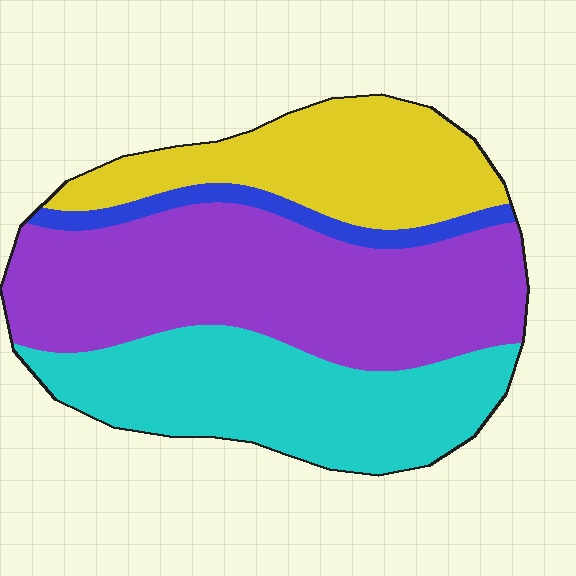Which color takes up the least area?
Blue, at roughly 5%.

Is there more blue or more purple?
Purple.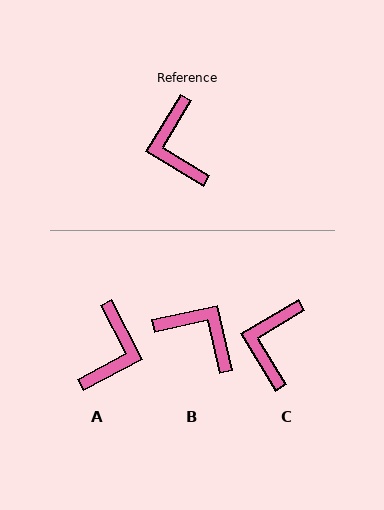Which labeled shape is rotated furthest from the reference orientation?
A, about 149 degrees away.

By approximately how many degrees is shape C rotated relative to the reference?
Approximately 28 degrees clockwise.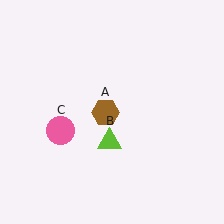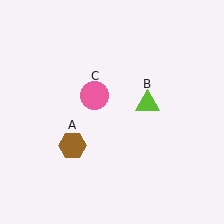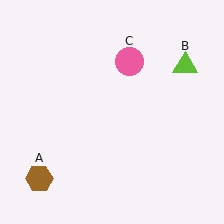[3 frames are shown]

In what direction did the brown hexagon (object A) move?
The brown hexagon (object A) moved down and to the left.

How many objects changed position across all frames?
3 objects changed position: brown hexagon (object A), lime triangle (object B), pink circle (object C).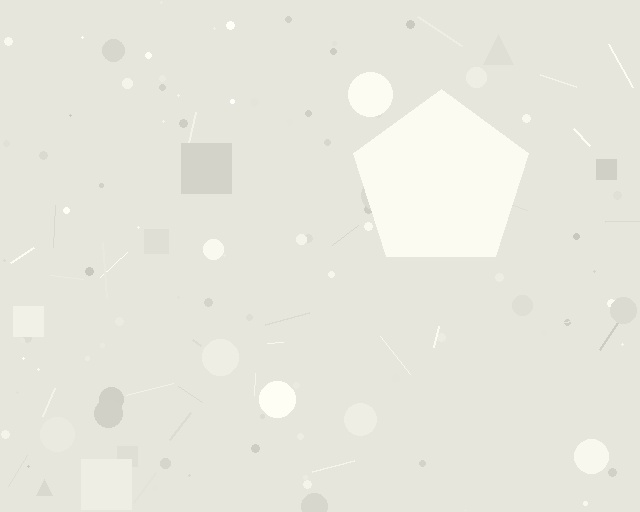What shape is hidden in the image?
A pentagon is hidden in the image.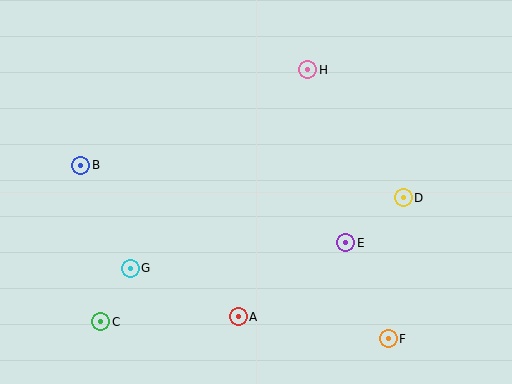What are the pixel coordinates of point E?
Point E is at (346, 243).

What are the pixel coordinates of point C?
Point C is at (101, 322).